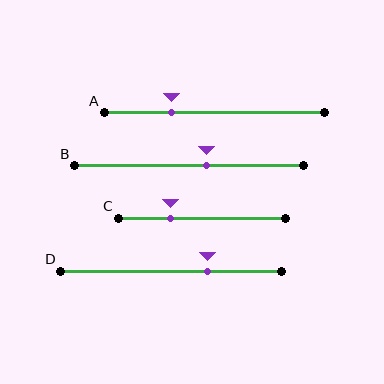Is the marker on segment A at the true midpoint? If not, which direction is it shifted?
No, the marker on segment A is shifted to the left by about 19% of the segment length.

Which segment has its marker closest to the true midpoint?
Segment B has its marker closest to the true midpoint.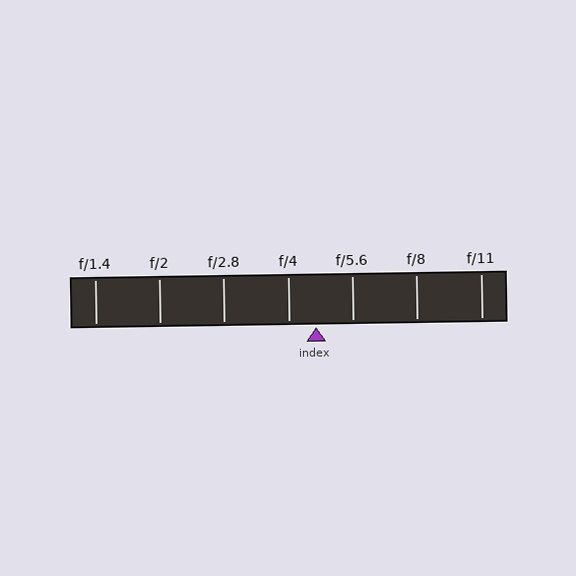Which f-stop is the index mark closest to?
The index mark is closest to f/4.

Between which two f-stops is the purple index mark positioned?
The index mark is between f/4 and f/5.6.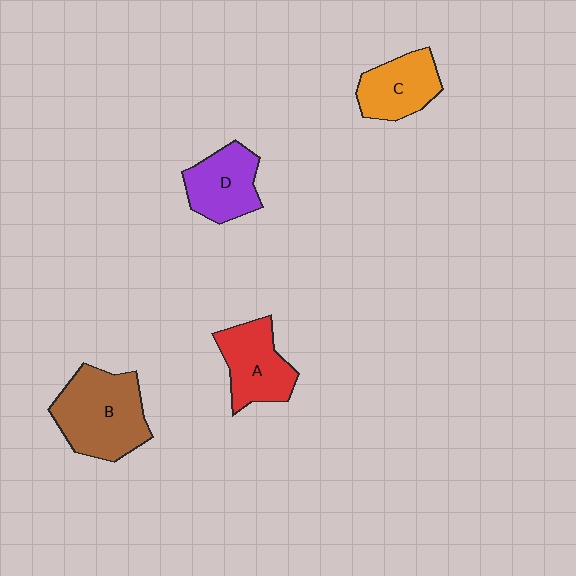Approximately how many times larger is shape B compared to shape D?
Approximately 1.5 times.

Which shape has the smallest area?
Shape C (orange).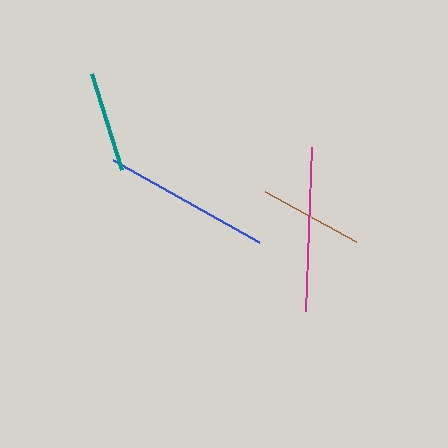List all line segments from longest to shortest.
From longest to shortest: blue, magenta, brown, teal.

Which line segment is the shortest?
The teal line is the shortest at approximately 100 pixels.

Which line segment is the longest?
The blue line is the longest at approximately 167 pixels.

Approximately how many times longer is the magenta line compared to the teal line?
The magenta line is approximately 1.6 times the length of the teal line.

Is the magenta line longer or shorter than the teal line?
The magenta line is longer than the teal line.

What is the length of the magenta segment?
The magenta segment is approximately 165 pixels long.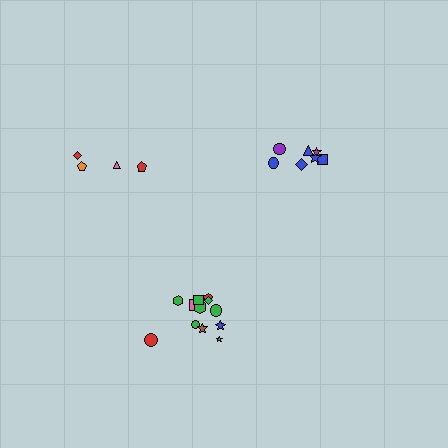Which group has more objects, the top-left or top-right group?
The top-right group.